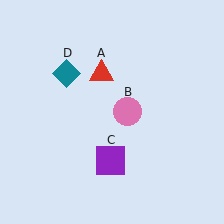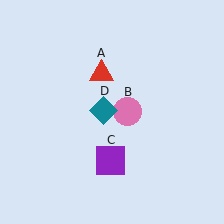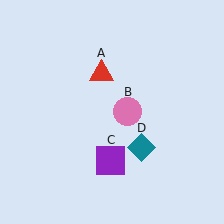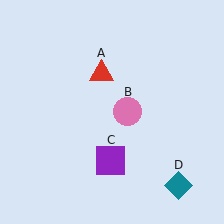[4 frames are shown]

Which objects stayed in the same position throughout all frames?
Red triangle (object A) and pink circle (object B) and purple square (object C) remained stationary.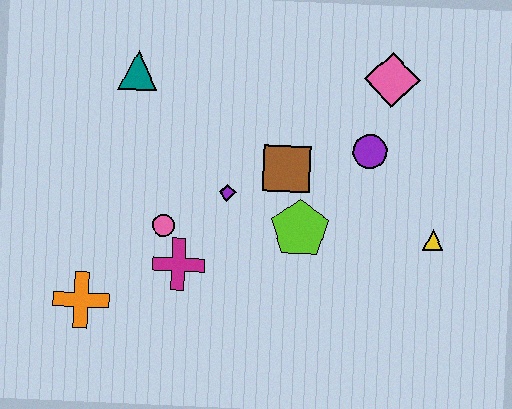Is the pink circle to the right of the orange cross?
Yes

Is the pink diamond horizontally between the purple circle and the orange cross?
No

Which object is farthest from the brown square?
The orange cross is farthest from the brown square.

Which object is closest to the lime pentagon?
The brown square is closest to the lime pentagon.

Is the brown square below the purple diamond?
No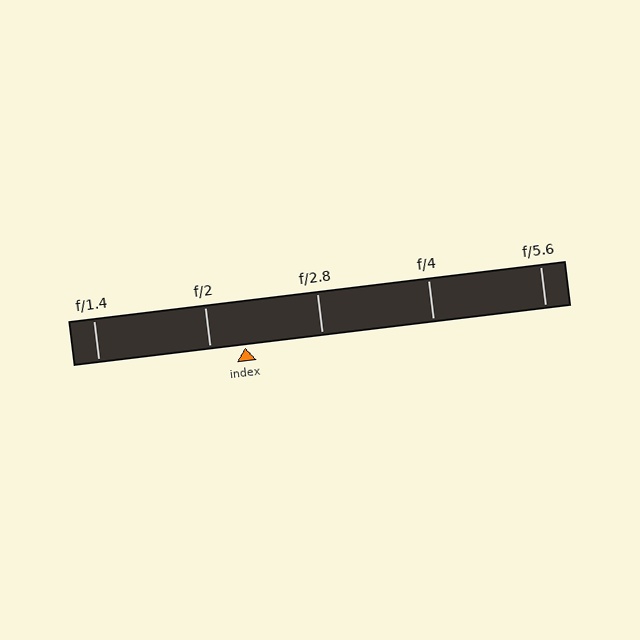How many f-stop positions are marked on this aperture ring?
There are 5 f-stop positions marked.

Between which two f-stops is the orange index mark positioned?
The index mark is between f/2 and f/2.8.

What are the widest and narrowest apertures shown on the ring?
The widest aperture shown is f/1.4 and the narrowest is f/5.6.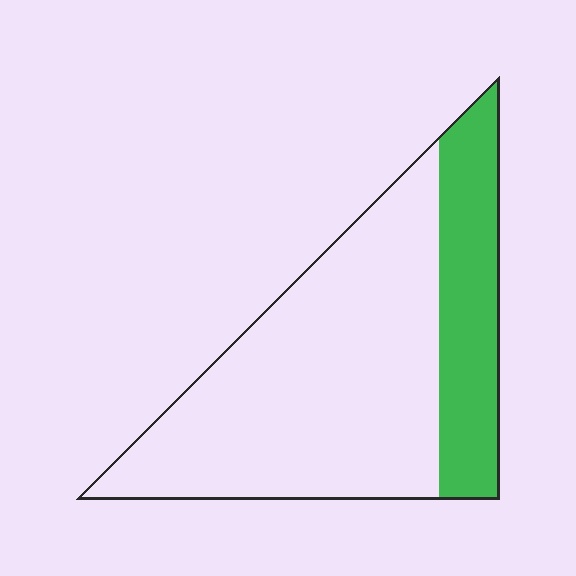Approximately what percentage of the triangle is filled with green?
Approximately 25%.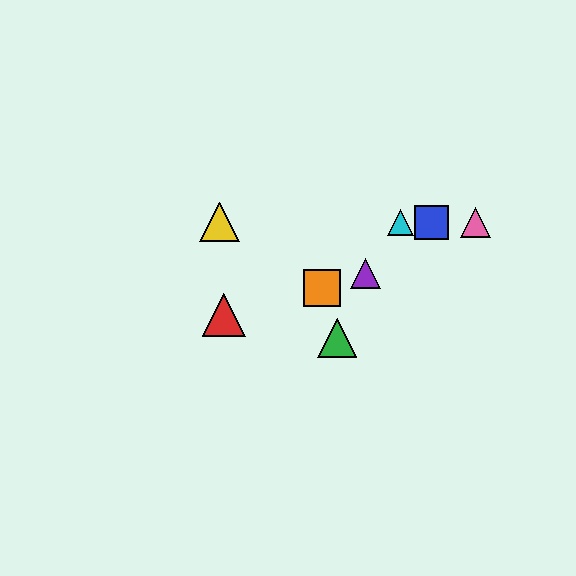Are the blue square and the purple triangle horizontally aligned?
No, the blue square is at y≈222 and the purple triangle is at y≈274.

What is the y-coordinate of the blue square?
The blue square is at y≈222.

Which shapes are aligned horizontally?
The blue square, the yellow triangle, the cyan triangle, the pink triangle are aligned horizontally.